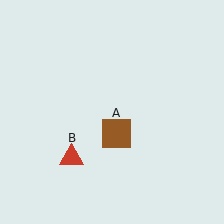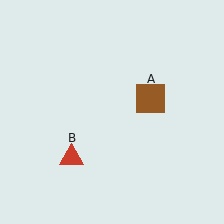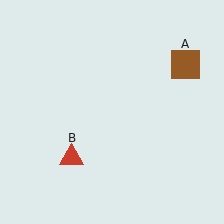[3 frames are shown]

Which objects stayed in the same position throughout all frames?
Red triangle (object B) remained stationary.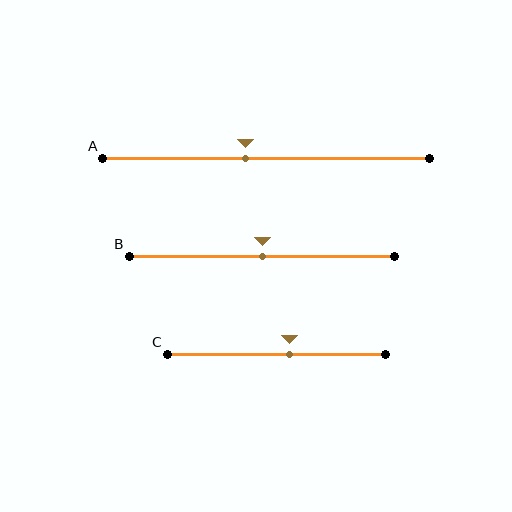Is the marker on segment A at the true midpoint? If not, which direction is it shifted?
No, the marker on segment A is shifted to the left by about 6% of the segment length.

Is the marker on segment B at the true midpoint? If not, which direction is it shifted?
Yes, the marker on segment B is at the true midpoint.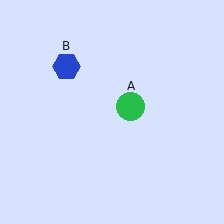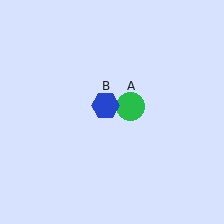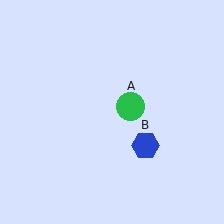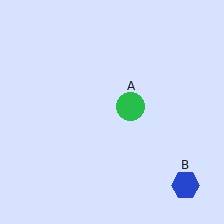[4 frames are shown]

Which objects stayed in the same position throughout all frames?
Green circle (object A) remained stationary.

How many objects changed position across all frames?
1 object changed position: blue hexagon (object B).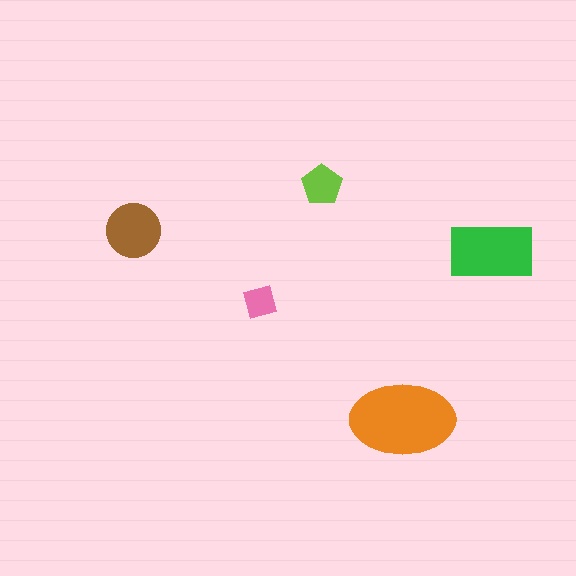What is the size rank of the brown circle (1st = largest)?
3rd.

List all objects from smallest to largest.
The pink square, the lime pentagon, the brown circle, the green rectangle, the orange ellipse.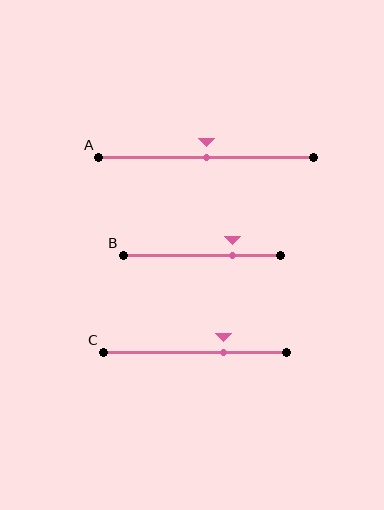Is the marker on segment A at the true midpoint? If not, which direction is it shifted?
Yes, the marker on segment A is at the true midpoint.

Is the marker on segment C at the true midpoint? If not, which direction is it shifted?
No, the marker on segment C is shifted to the right by about 16% of the segment length.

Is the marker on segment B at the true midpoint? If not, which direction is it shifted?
No, the marker on segment B is shifted to the right by about 20% of the segment length.